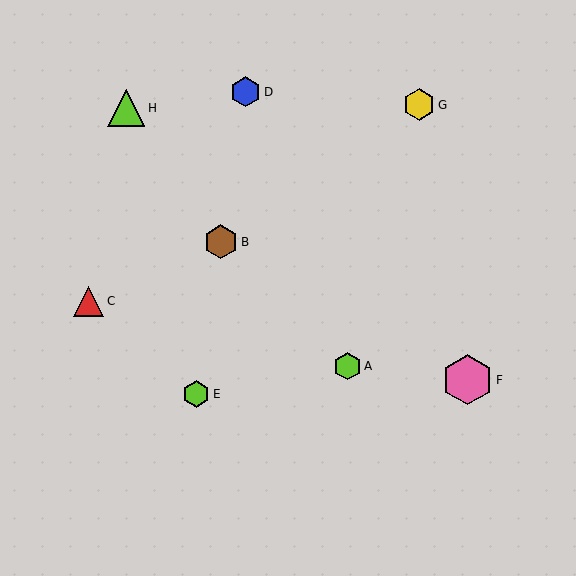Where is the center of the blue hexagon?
The center of the blue hexagon is at (246, 92).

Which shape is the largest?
The pink hexagon (labeled F) is the largest.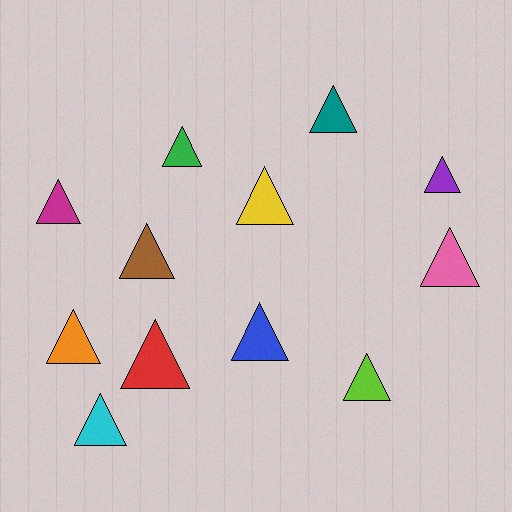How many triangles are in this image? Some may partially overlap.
There are 12 triangles.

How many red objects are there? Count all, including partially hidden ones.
There is 1 red object.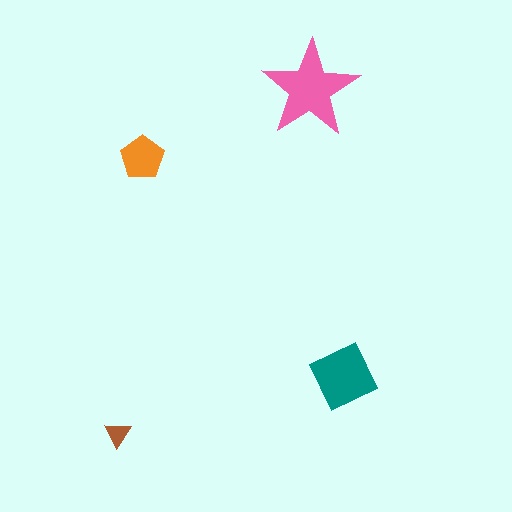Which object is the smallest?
The brown triangle.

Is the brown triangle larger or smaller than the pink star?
Smaller.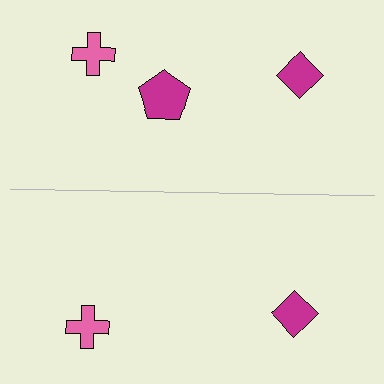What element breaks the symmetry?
A magenta pentagon is missing from the bottom side.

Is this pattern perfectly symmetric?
No, the pattern is not perfectly symmetric. A magenta pentagon is missing from the bottom side.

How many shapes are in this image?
There are 5 shapes in this image.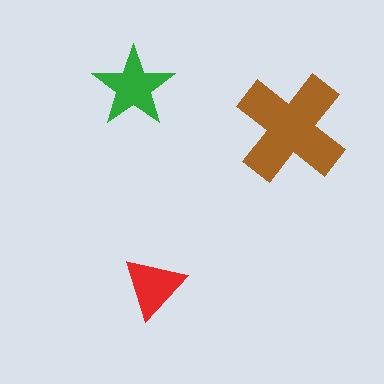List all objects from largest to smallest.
The brown cross, the green star, the red triangle.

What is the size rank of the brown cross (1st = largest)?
1st.